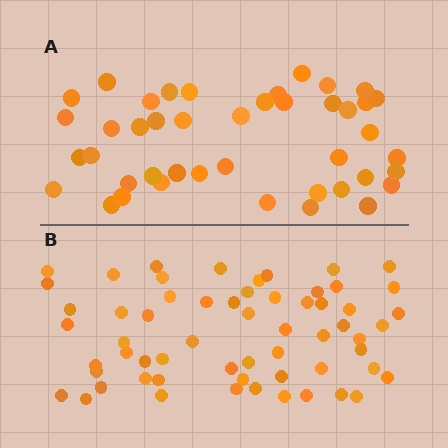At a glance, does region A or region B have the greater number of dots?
Region B (the bottom region) has more dots.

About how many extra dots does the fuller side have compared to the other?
Region B has approximately 15 more dots than region A.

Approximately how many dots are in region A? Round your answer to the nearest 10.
About 40 dots. (The exact count is 43, which rounds to 40.)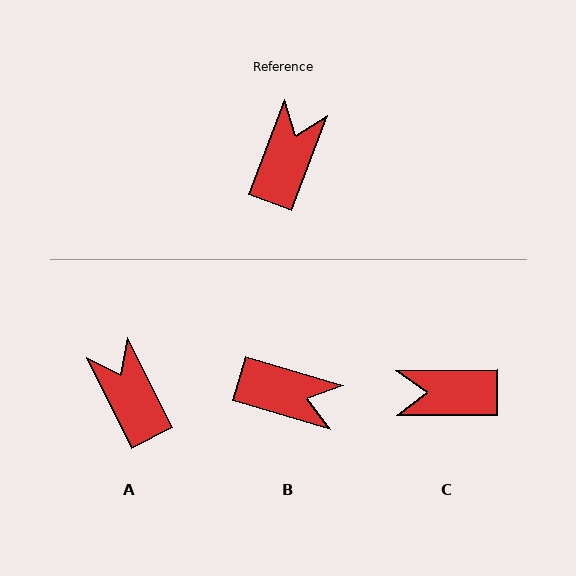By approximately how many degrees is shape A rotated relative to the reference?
Approximately 47 degrees counter-clockwise.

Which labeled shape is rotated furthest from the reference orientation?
C, about 111 degrees away.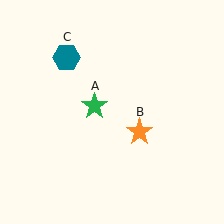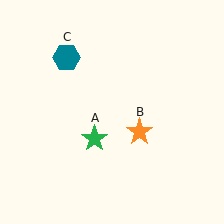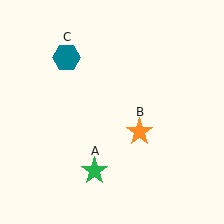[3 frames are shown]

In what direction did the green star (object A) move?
The green star (object A) moved down.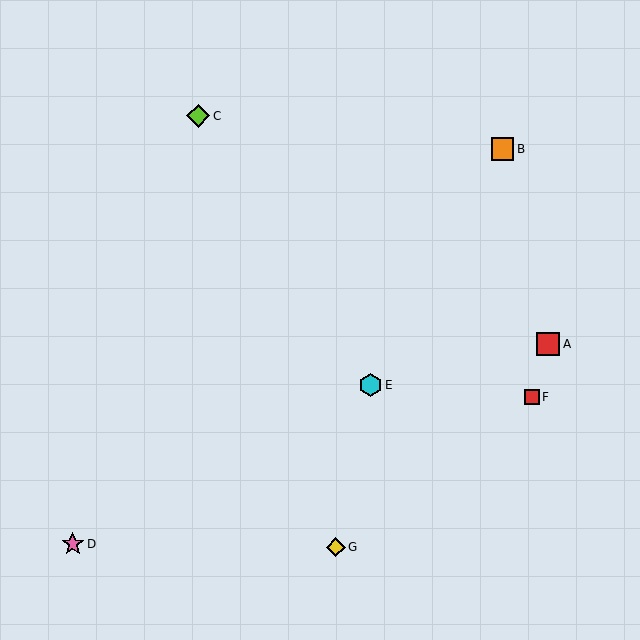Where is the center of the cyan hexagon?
The center of the cyan hexagon is at (370, 385).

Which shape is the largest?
The red square (labeled A) is the largest.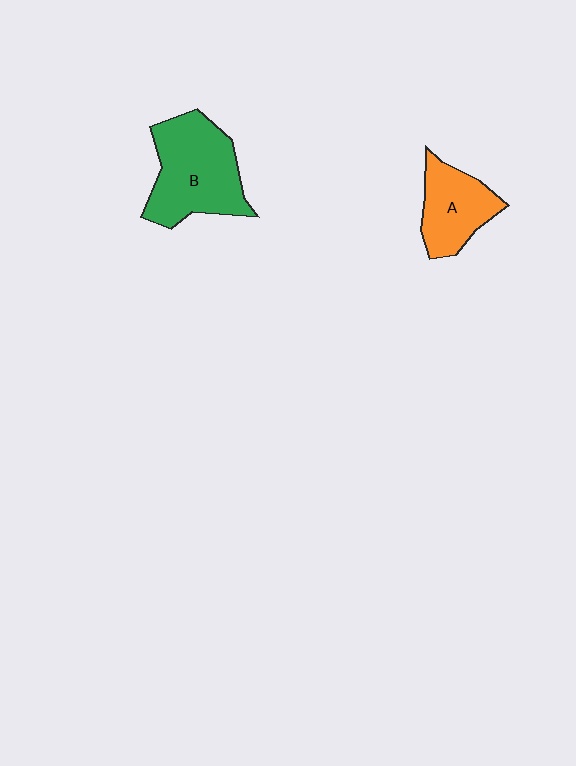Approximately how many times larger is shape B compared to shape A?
Approximately 1.6 times.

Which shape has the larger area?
Shape B (green).